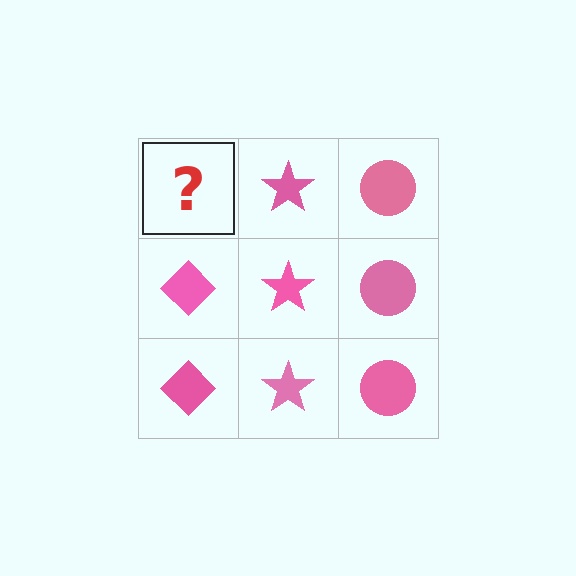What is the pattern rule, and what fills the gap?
The rule is that each column has a consistent shape. The gap should be filled with a pink diamond.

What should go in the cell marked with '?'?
The missing cell should contain a pink diamond.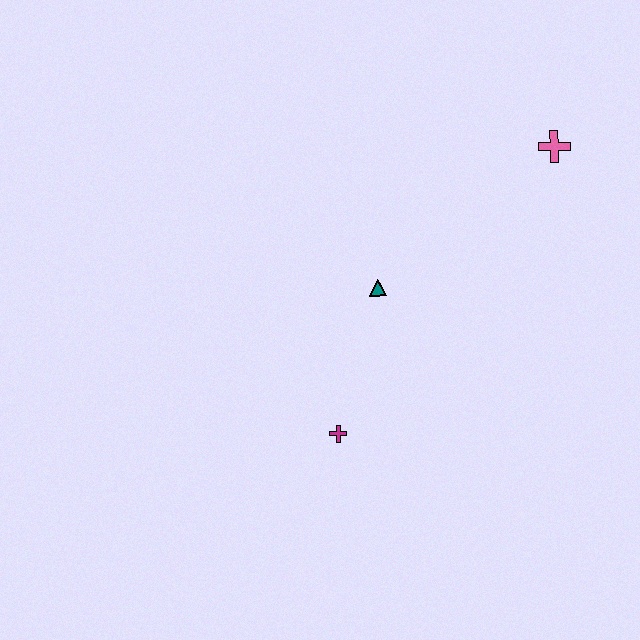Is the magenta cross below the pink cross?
Yes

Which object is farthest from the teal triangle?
The pink cross is farthest from the teal triangle.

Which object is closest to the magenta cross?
The teal triangle is closest to the magenta cross.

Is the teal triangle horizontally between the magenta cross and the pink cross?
Yes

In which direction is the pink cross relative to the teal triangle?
The pink cross is to the right of the teal triangle.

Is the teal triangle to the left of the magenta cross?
No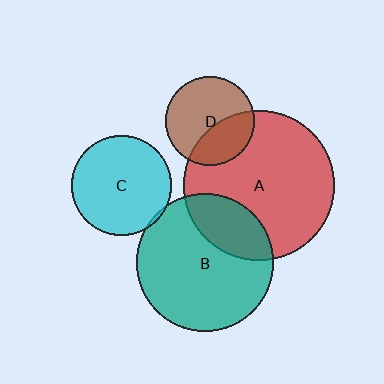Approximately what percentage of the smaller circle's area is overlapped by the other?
Approximately 5%.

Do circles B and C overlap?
Yes.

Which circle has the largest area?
Circle A (red).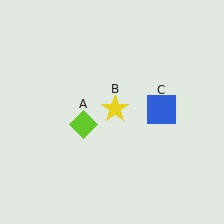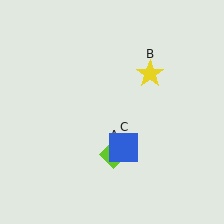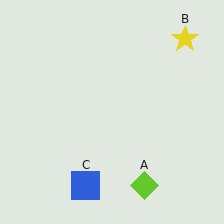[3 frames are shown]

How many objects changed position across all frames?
3 objects changed position: lime diamond (object A), yellow star (object B), blue square (object C).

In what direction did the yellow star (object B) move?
The yellow star (object B) moved up and to the right.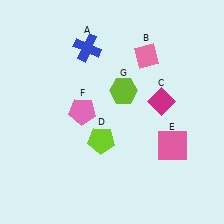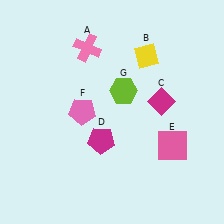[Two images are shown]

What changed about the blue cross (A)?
In Image 1, A is blue. In Image 2, it changed to pink.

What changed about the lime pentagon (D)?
In Image 1, D is lime. In Image 2, it changed to magenta.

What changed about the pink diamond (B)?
In Image 1, B is pink. In Image 2, it changed to yellow.